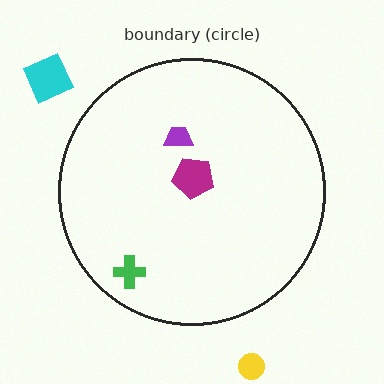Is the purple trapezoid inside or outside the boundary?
Inside.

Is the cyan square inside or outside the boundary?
Outside.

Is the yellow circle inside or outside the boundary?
Outside.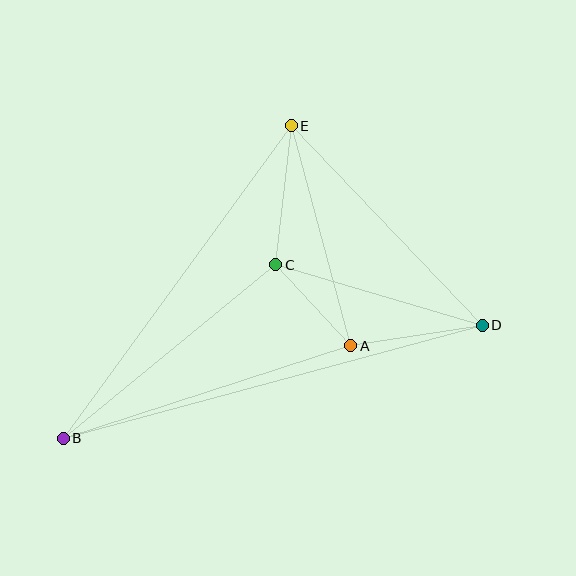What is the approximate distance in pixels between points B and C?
The distance between B and C is approximately 275 pixels.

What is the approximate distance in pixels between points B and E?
The distance between B and E is approximately 387 pixels.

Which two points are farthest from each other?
Points B and D are farthest from each other.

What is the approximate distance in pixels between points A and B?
The distance between A and B is approximately 302 pixels.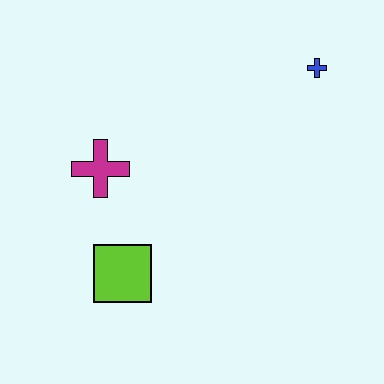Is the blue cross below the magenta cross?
No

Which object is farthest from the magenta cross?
The blue cross is farthest from the magenta cross.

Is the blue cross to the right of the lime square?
Yes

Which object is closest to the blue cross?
The magenta cross is closest to the blue cross.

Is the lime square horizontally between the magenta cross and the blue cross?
Yes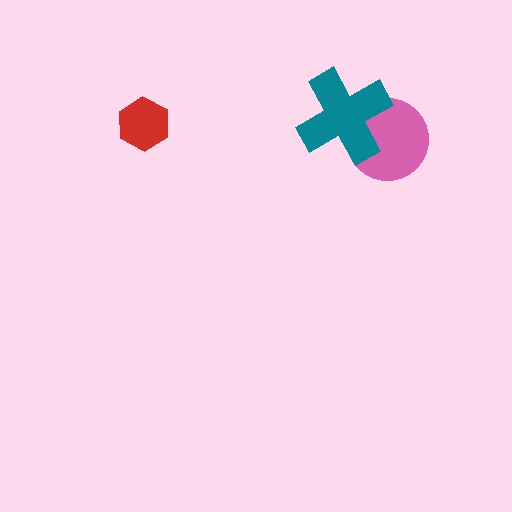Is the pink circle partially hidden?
Yes, it is partially covered by another shape.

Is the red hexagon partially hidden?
No, no other shape covers it.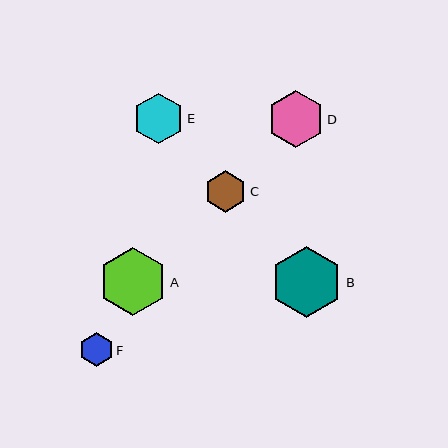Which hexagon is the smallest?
Hexagon F is the smallest with a size of approximately 34 pixels.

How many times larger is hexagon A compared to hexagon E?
Hexagon A is approximately 1.4 times the size of hexagon E.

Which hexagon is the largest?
Hexagon B is the largest with a size of approximately 72 pixels.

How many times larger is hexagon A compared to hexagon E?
Hexagon A is approximately 1.4 times the size of hexagon E.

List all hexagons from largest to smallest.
From largest to smallest: B, A, D, E, C, F.